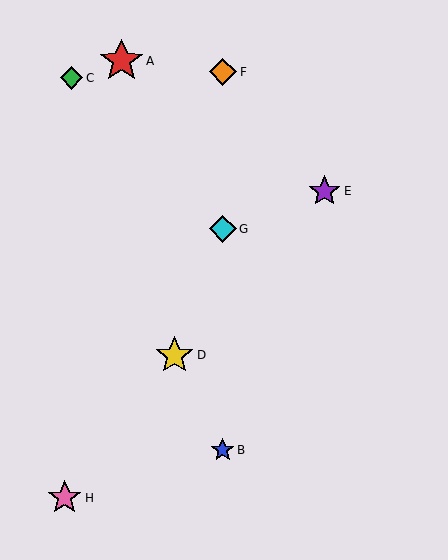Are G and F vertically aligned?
Yes, both are at x≈223.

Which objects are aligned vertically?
Objects B, F, G are aligned vertically.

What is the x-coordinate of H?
Object H is at x≈65.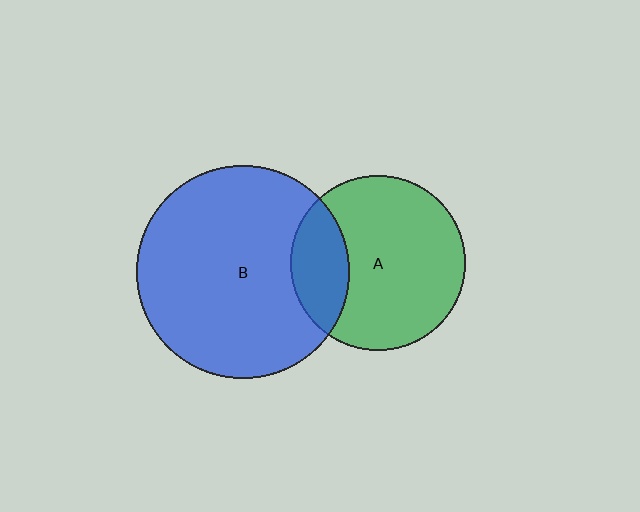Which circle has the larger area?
Circle B (blue).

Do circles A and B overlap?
Yes.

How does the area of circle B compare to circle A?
Approximately 1.5 times.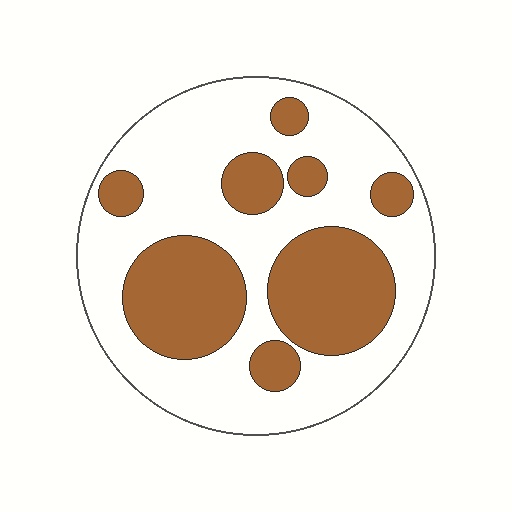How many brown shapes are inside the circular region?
8.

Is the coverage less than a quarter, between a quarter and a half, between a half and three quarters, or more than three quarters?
Between a quarter and a half.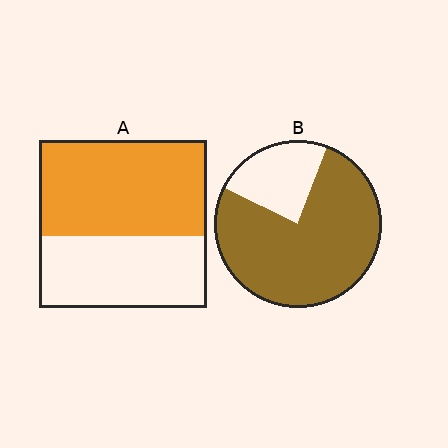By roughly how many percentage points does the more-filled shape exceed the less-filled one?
By roughly 20 percentage points (B over A).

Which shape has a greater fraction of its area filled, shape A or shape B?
Shape B.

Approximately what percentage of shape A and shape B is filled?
A is approximately 55% and B is approximately 75%.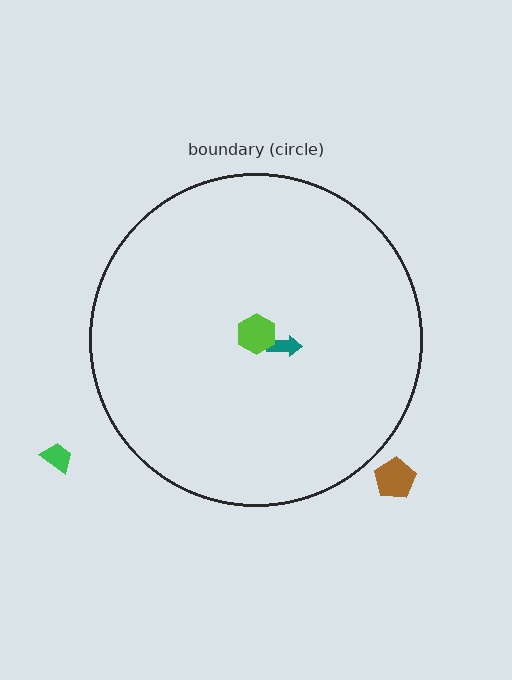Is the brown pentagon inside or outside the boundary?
Outside.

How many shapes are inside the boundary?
2 inside, 2 outside.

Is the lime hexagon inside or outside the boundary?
Inside.